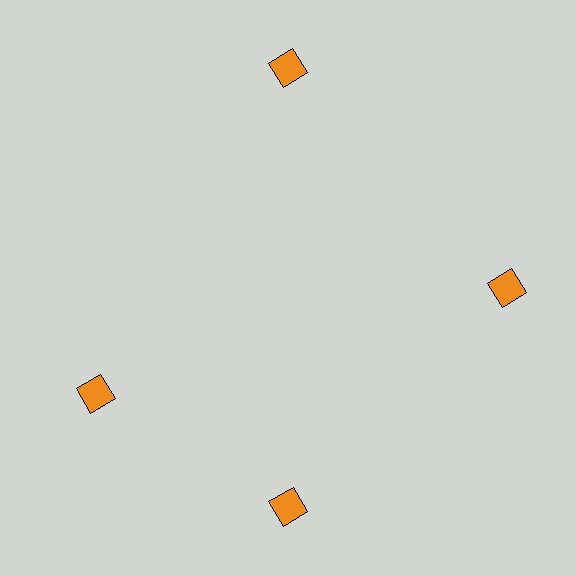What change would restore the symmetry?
The symmetry would be restored by rotating it back into even spacing with its neighbors so that all 4 squares sit at equal angles and equal distance from the center.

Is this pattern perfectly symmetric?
No. The 4 orange squares are arranged in a ring, but one element near the 9 o'clock position is rotated out of alignment along the ring, breaking the 4-fold rotational symmetry.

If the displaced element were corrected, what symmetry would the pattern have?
It would have 4-fold rotational symmetry — the pattern would map onto itself every 90 degrees.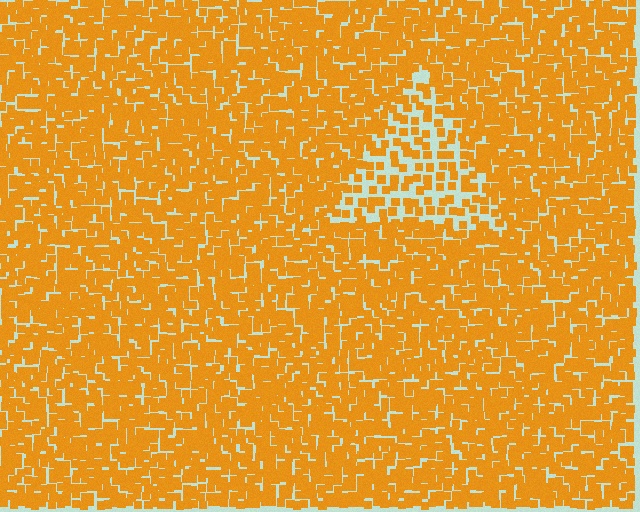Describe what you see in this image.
The image contains small orange elements arranged at two different densities. A triangle-shaped region is visible where the elements are less densely packed than the surrounding area.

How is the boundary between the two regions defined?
The boundary is defined by a change in element density (approximately 2.1x ratio). All elements are the same color, size, and shape.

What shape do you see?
I see a triangle.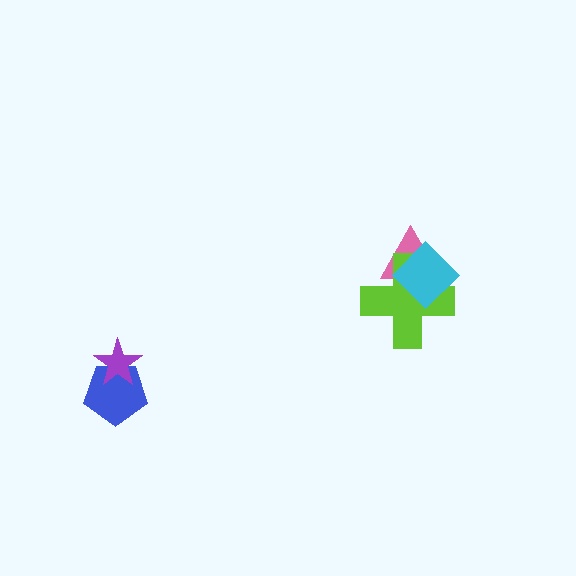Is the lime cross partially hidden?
Yes, it is partially covered by another shape.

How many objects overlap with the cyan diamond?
2 objects overlap with the cyan diamond.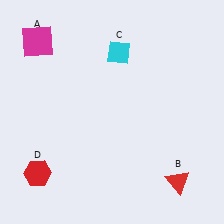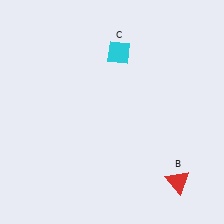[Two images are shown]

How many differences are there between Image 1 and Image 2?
There are 2 differences between the two images.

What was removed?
The magenta square (A), the red hexagon (D) were removed in Image 2.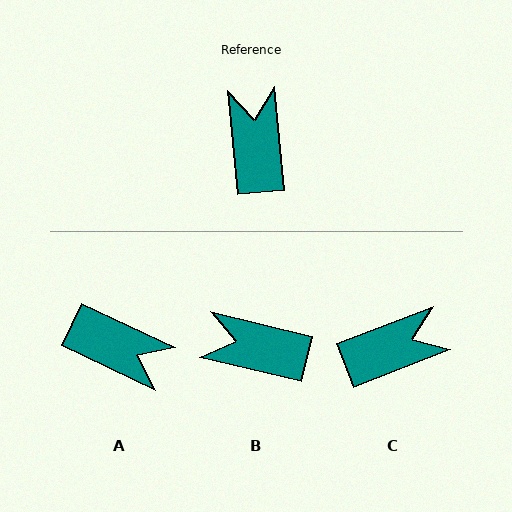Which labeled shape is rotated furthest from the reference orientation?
A, about 121 degrees away.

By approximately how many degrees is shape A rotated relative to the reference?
Approximately 121 degrees clockwise.